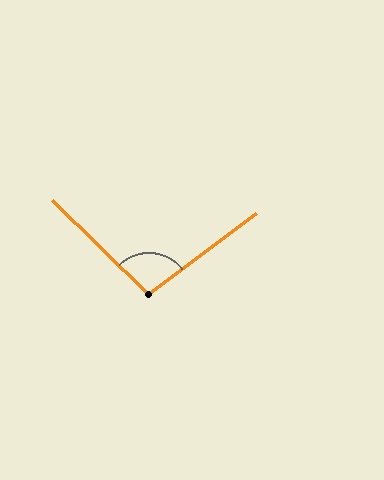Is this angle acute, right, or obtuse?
It is obtuse.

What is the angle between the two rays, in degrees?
Approximately 98 degrees.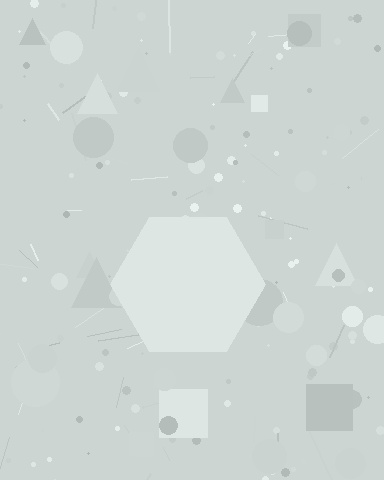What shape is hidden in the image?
A hexagon is hidden in the image.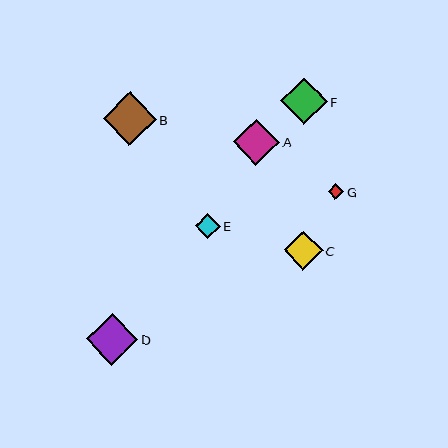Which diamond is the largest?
Diamond B is the largest with a size of approximately 53 pixels.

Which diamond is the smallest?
Diamond G is the smallest with a size of approximately 16 pixels.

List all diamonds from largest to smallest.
From largest to smallest: B, D, F, A, C, E, G.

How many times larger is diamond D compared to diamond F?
Diamond D is approximately 1.1 times the size of diamond F.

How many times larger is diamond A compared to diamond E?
Diamond A is approximately 1.9 times the size of diamond E.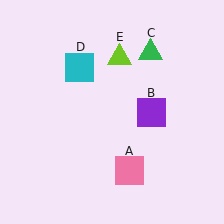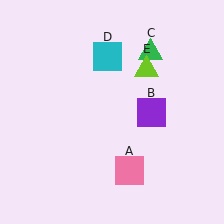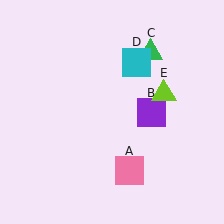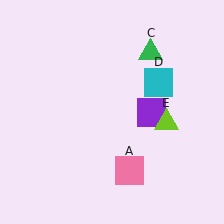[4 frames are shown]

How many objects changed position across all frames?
2 objects changed position: cyan square (object D), lime triangle (object E).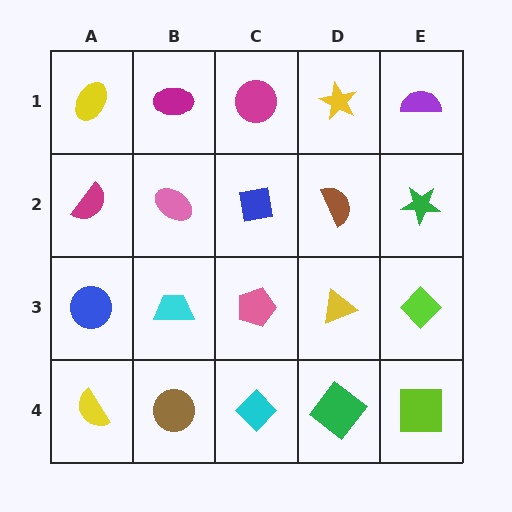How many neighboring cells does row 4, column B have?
3.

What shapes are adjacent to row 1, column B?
A pink ellipse (row 2, column B), a yellow ellipse (row 1, column A), a magenta circle (row 1, column C).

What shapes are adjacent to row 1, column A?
A magenta semicircle (row 2, column A), a magenta ellipse (row 1, column B).